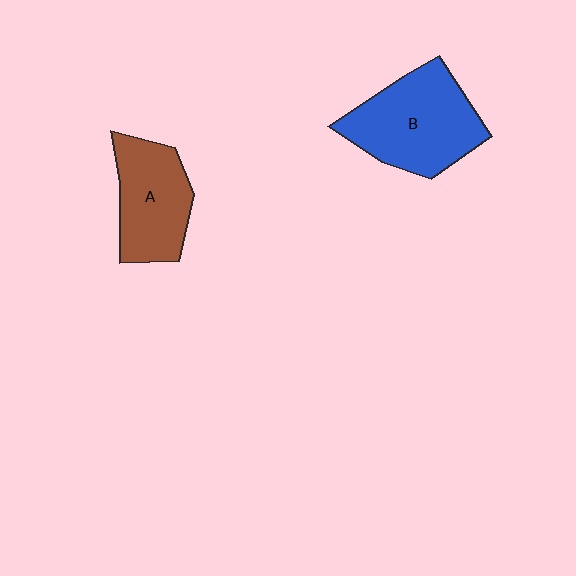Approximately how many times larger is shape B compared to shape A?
Approximately 1.3 times.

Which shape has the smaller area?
Shape A (brown).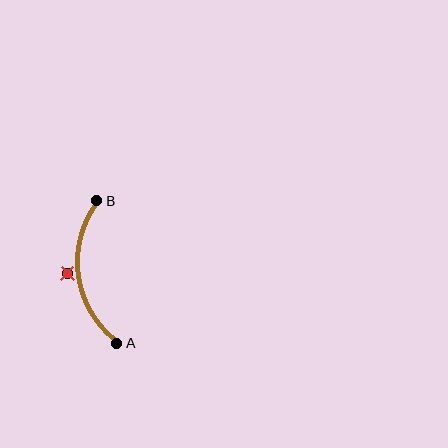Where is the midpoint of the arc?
The arc midpoint is the point on the curve farthest from the straight line joining A and B. It sits to the left of that line.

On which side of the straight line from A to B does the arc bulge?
The arc bulges to the left of the straight line connecting A and B.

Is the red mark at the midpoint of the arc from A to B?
No — the red mark does not lie on the arc at all. It sits slightly outside the curve.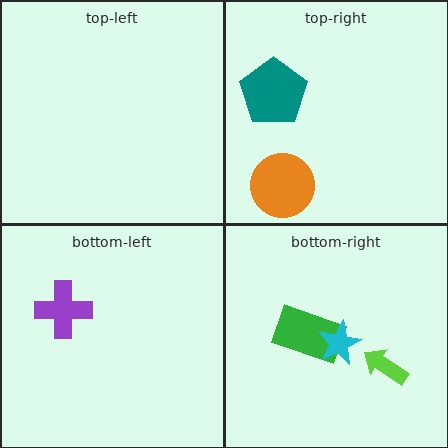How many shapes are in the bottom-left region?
1.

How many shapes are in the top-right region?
2.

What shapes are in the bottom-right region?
The green rectangle, the cyan star, the lime arrow.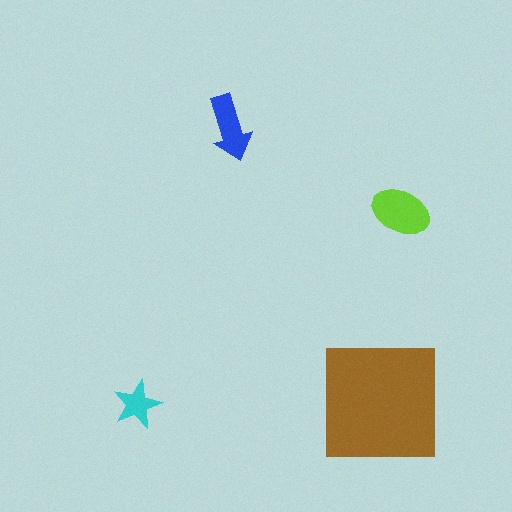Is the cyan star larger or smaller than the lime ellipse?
Smaller.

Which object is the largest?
The brown square.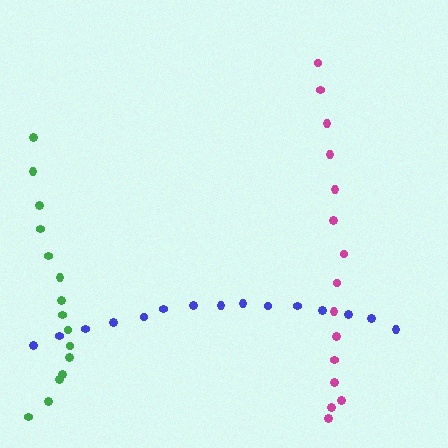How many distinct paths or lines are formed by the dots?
There are 3 distinct paths.